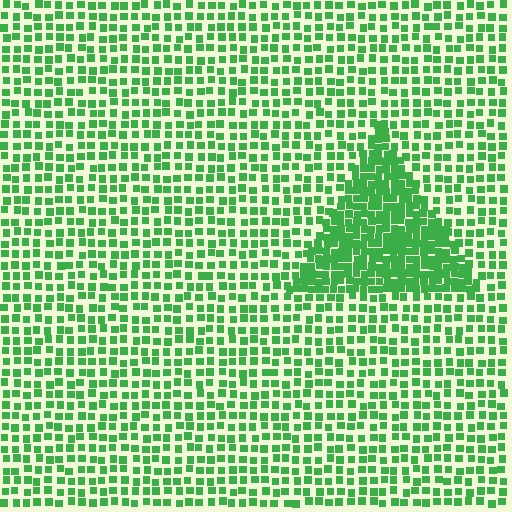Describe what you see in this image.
The image contains small green elements arranged at two different densities. A triangle-shaped region is visible where the elements are more densely packed than the surrounding area.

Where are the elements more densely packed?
The elements are more densely packed inside the triangle boundary.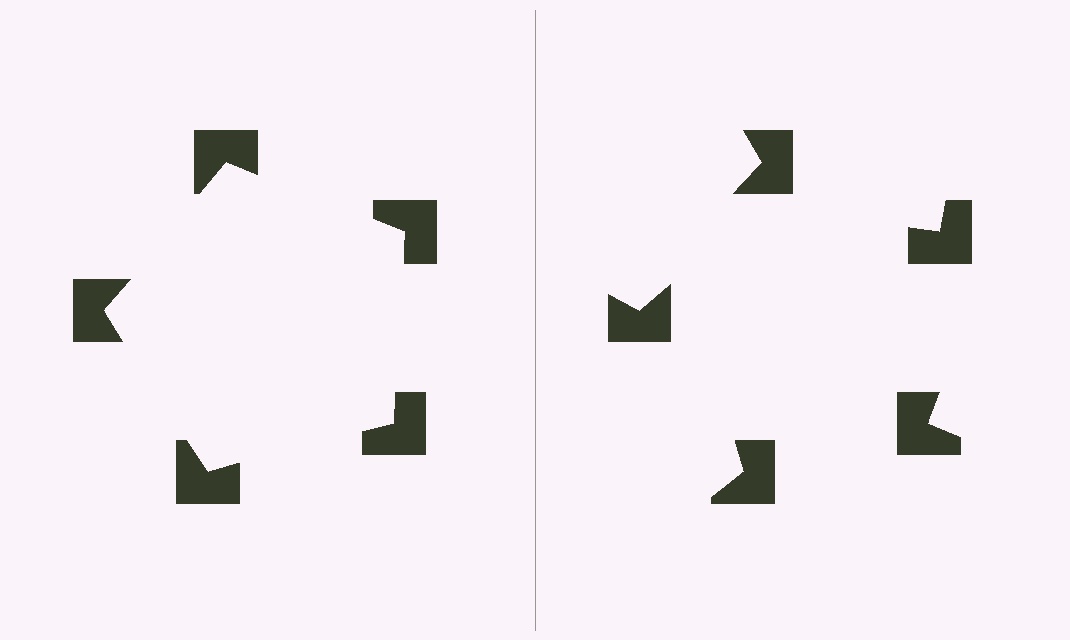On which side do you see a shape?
An illusory pentagon appears on the left side. On the right side the wedge cuts are rotated, so no coherent shape forms.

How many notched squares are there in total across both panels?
10 — 5 on each side.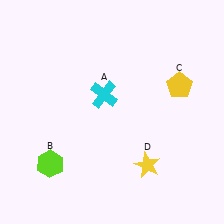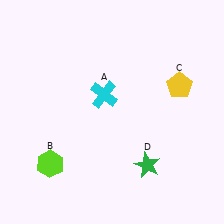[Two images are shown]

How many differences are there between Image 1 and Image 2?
There is 1 difference between the two images.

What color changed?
The star (D) changed from yellow in Image 1 to green in Image 2.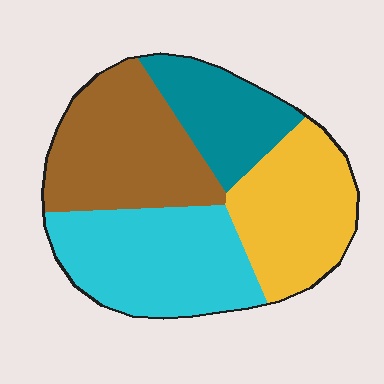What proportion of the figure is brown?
Brown covers 29% of the figure.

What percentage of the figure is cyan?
Cyan takes up about one third (1/3) of the figure.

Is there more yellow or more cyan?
Cyan.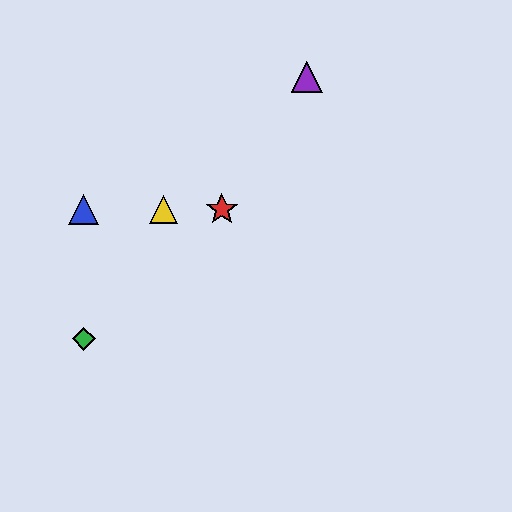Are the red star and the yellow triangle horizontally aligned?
Yes, both are at y≈210.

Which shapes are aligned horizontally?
The red star, the blue triangle, the yellow triangle are aligned horizontally.